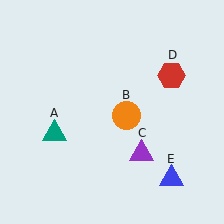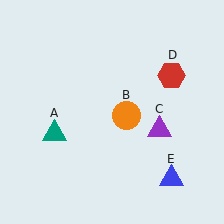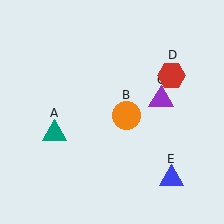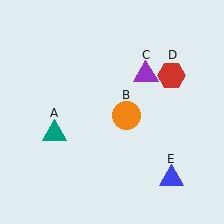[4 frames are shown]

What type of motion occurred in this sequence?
The purple triangle (object C) rotated counterclockwise around the center of the scene.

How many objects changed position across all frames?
1 object changed position: purple triangle (object C).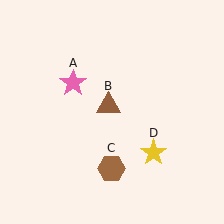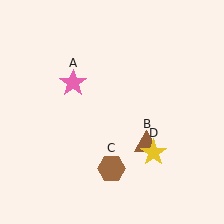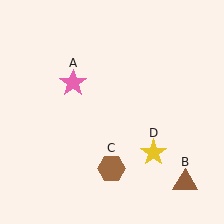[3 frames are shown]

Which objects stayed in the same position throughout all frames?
Pink star (object A) and brown hexagon (object C) and yellow star (object D) remained stationary.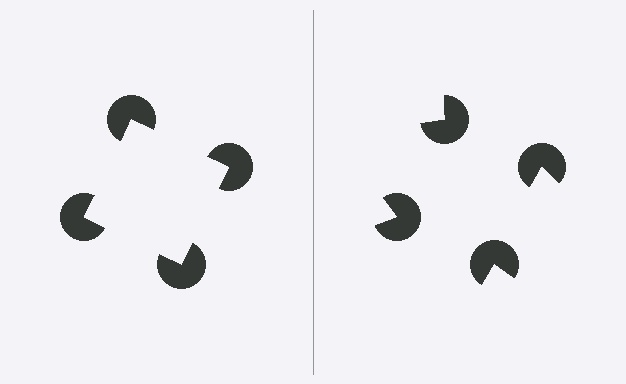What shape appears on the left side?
An illusory square.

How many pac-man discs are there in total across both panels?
8 — 4 on each side.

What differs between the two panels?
The pac-man discs are positioned identically on both sides; only the wedge orientations differ. On the left they align to a square; on the right they are misaligned.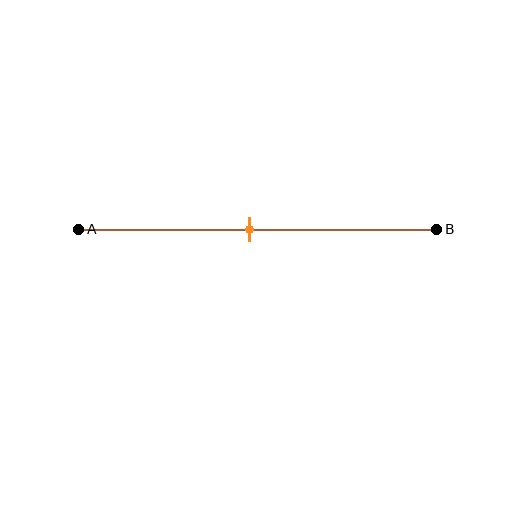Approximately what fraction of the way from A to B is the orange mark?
The orange mark is approximately 50% of the way from A to B.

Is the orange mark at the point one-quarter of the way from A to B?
No, the mark is at about 50% from A, not at the 25% one-quarter point.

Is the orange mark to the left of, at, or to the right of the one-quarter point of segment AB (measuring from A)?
The orange mark is to the right of the one-quarter point of segment AB.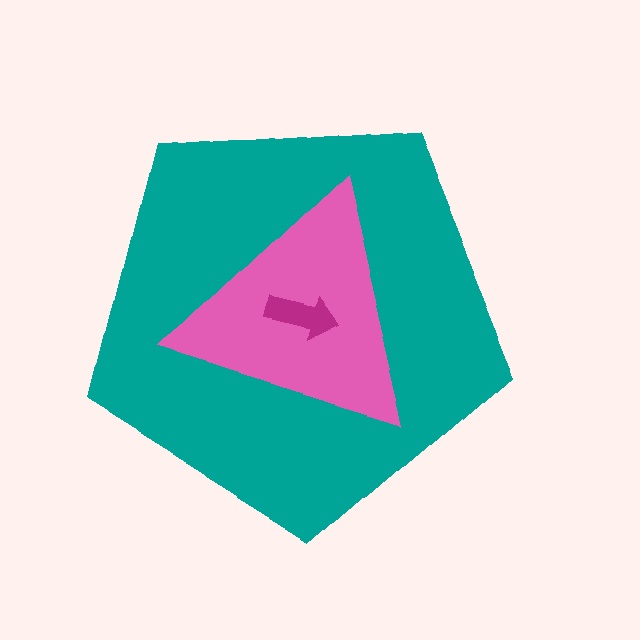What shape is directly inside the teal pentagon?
The pink triangle.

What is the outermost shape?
The teal pentagon.